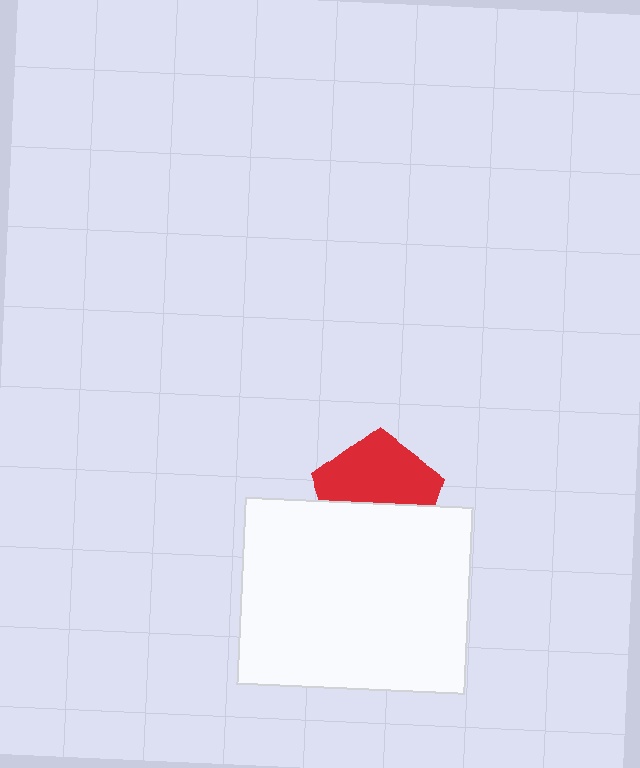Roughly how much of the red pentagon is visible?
About half of it is visible (roughly 56%).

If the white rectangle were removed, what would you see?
You would see the complete red pentagon.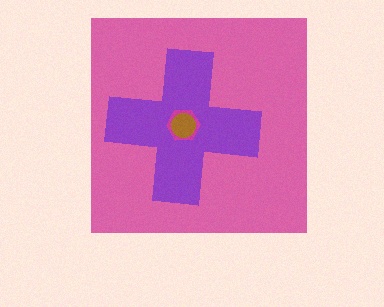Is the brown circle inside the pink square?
Yes.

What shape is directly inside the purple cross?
The magenta hexagon.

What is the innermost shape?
The brown circle.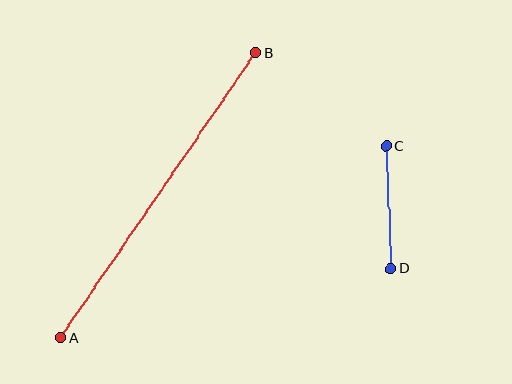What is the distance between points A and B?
The distance is approximately 346 pixels.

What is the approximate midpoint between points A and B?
The midpoint is at approximately (158, 195) pixels.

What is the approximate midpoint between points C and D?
The midpoint is at approximately (389, 207) pixels.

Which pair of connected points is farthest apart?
Points A and B are farthest apart.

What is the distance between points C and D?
The distance is approximately 123 pixels.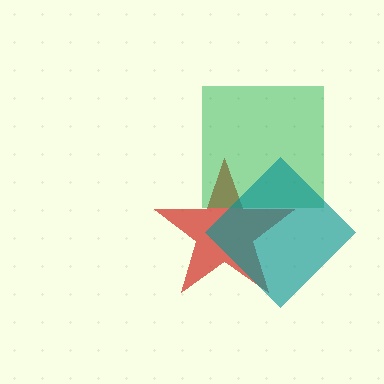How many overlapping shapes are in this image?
There are 3 overlapping shapes in the image.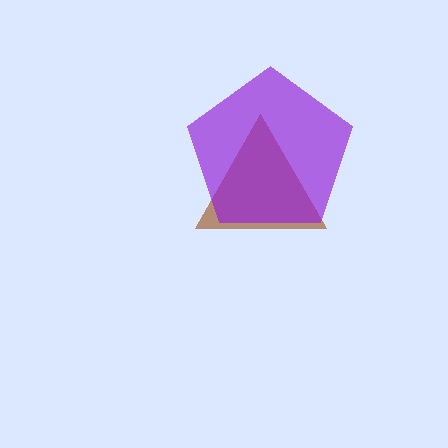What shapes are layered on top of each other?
The layered shapes are: a brown triangle, a purple pentagon.